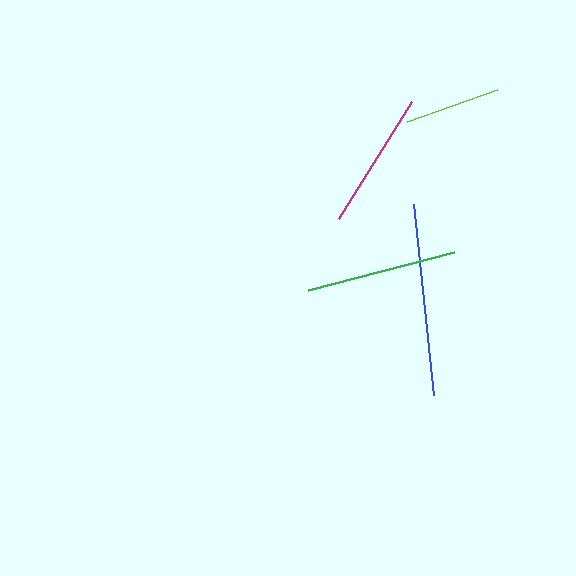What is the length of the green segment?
The green segment is approximately 150 pixels long.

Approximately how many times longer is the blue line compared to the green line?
The blue line is approximately 1.3 times the length of the green line.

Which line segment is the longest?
The blue line is the longest at approximately 192 pixels.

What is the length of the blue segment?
The blue segment is approximately 192 pixels long.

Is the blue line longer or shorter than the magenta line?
The blue line is longer than the magenta line.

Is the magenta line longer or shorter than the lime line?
The magenta line is longer than the lime line.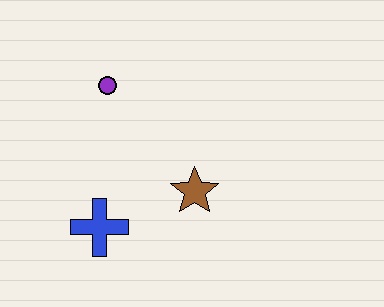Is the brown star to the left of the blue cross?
No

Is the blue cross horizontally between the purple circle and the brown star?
No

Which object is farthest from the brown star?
The purple circle is farthest from the brown star.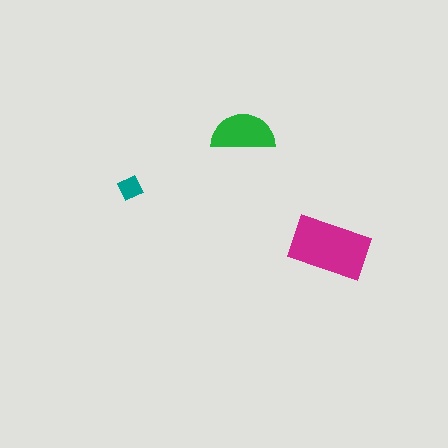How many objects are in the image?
There are 3 objects in the image.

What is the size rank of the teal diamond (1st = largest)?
3rd.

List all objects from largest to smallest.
The magenta rectangle, the green semicircle, the teal diamond.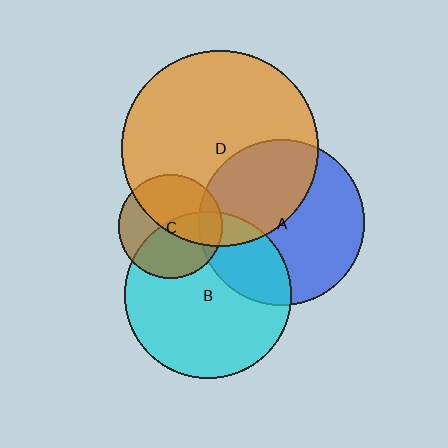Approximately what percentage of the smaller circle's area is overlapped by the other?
Approximately 50%.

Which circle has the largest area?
Circle D (orange).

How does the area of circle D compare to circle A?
Approximately 1.4 times.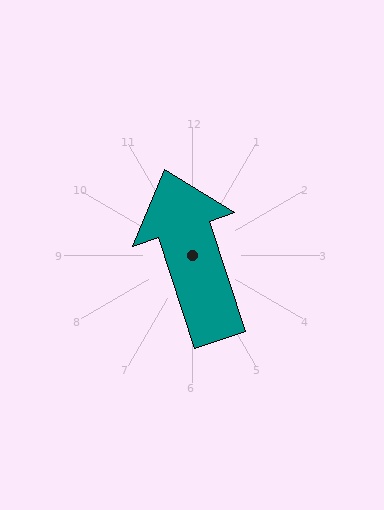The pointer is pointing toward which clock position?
Roughly 11 o'clock.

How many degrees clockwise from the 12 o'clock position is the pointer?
Approximately 342 degrees.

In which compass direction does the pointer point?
North.